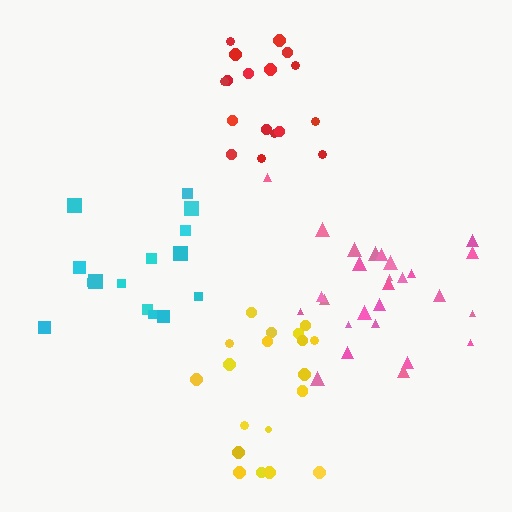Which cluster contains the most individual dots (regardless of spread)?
Pink (27).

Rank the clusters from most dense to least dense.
red, pink, yellow, cyan.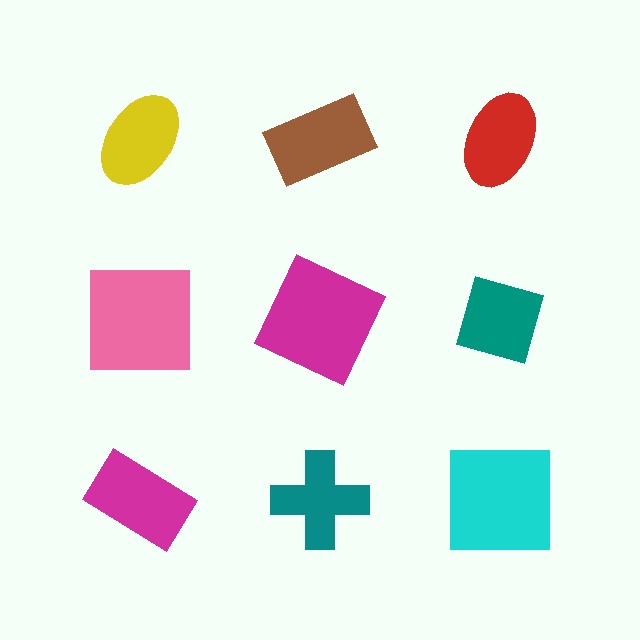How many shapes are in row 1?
3 shapes.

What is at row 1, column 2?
A brown rectangle.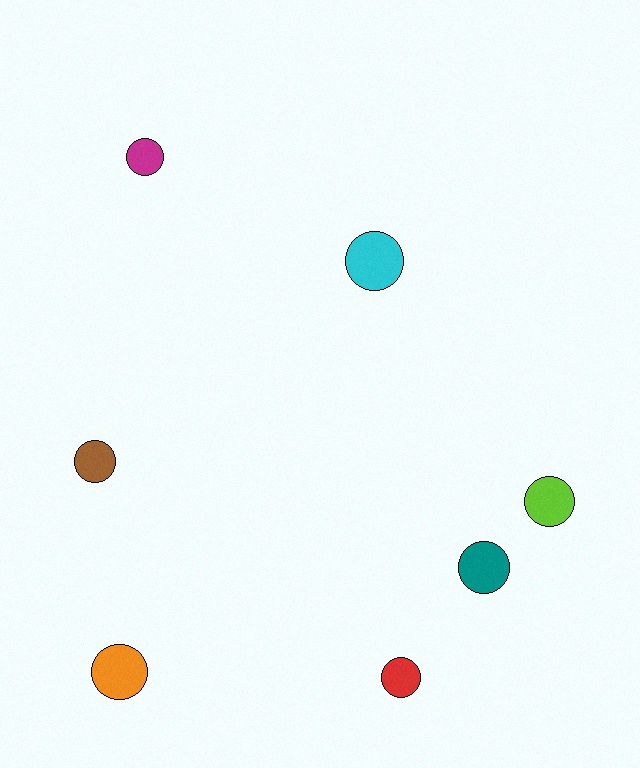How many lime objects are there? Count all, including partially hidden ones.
There is 1 lime object.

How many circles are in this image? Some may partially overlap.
There are 7 circles.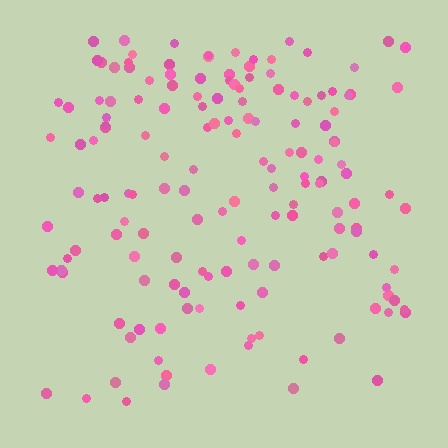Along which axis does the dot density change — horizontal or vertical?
Vertical.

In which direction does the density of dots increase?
From bottom to top, with the top side densest.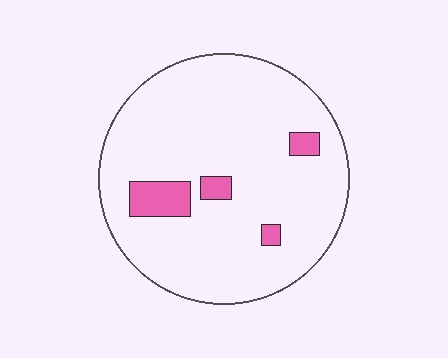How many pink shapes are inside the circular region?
4.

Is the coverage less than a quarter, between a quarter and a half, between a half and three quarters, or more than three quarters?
Less than a quarter.